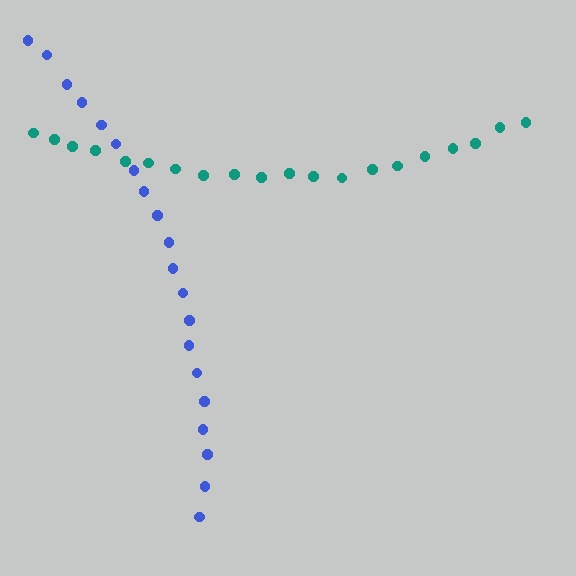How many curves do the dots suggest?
There are 2 distinct paths.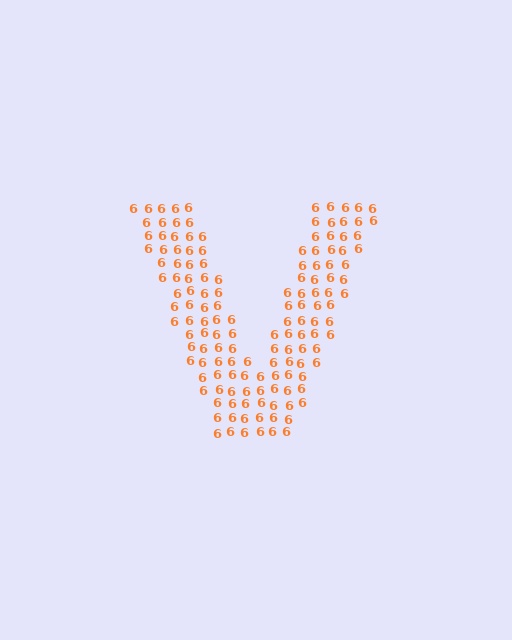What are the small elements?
The small elements are digit 6's.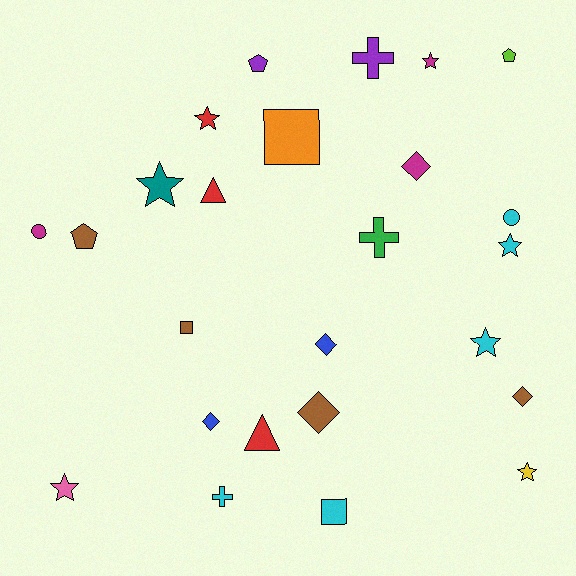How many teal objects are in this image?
There is 1 teal object.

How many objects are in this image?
There are 25 objects.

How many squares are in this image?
There are 3 squares.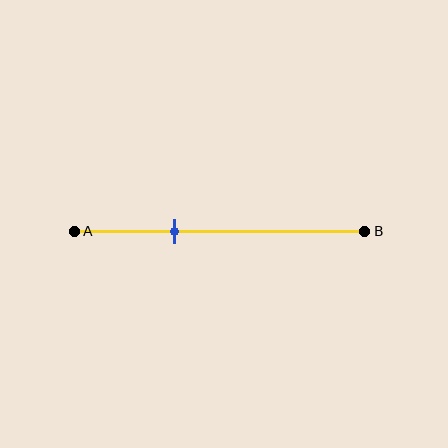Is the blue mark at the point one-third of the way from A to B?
Yes, the mark is approximately at the one-third point.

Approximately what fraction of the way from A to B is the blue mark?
The blue mark is approximately 35% of the way from A to B.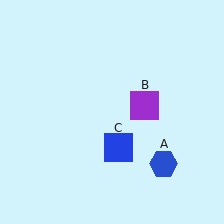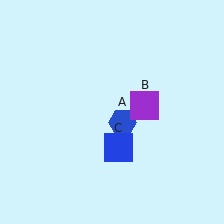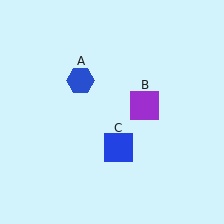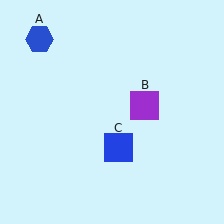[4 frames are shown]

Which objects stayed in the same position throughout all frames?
Purple square (object B) and blue square (object C) remained stationary.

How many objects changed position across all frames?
1 object changed position: blue hexagon (object A).